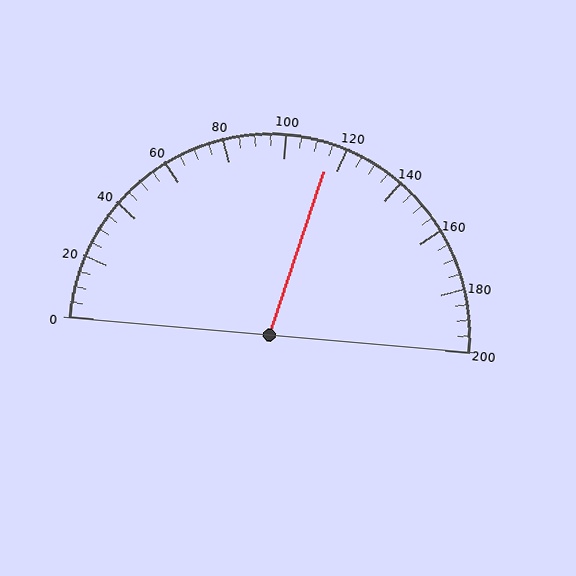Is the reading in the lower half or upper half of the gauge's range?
The reading is in the upper half of the range (0 to 200).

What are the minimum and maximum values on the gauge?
The gauge ranges from 0 to 200.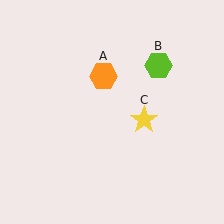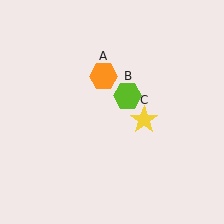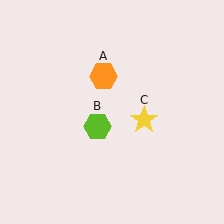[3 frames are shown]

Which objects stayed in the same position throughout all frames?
Orange hexagon (object A) and yellow star (object C) remained stationary.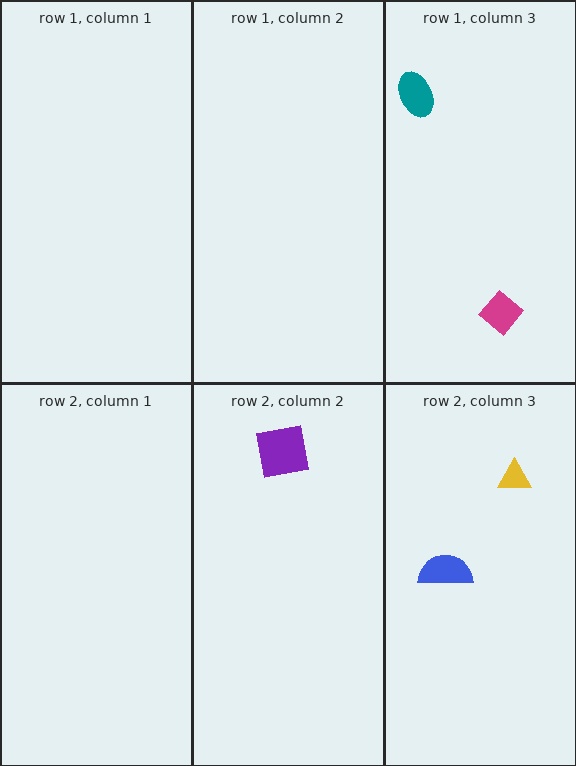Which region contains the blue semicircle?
The row 2, column 3 region.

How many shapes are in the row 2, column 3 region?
2.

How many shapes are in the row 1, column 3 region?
2.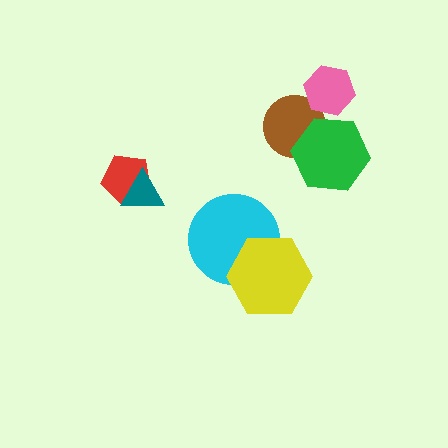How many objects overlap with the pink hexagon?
1 object overlaps with the pink hexagon.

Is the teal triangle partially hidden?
No, no other shape covers it.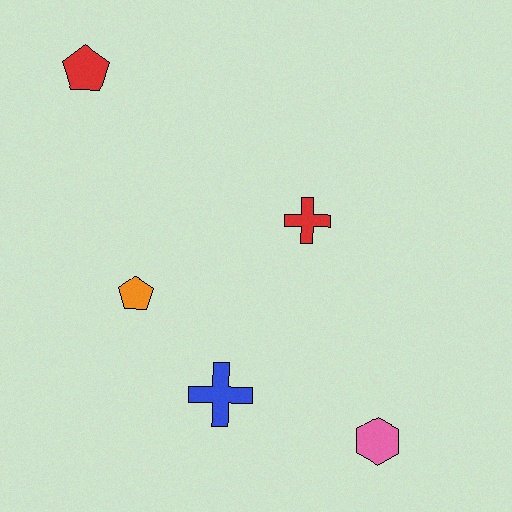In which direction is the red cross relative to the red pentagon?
The red cross is to the right of the red pentagon.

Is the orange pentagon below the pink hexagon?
No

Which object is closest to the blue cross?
The orange pentagon is closest to the blue cross.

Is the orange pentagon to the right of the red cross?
No